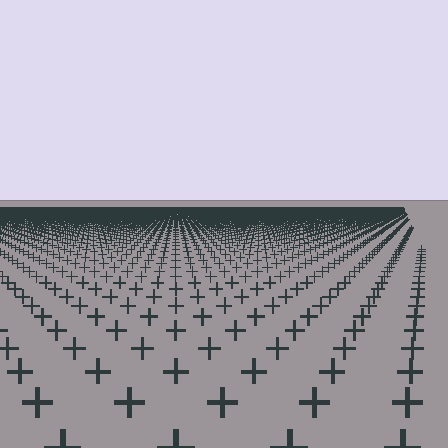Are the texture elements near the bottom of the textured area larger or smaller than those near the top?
Larger. Near the bottom, elements are closer to the viewer and appear at a bigger on-screen size.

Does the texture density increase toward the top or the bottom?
Density increases toward the top.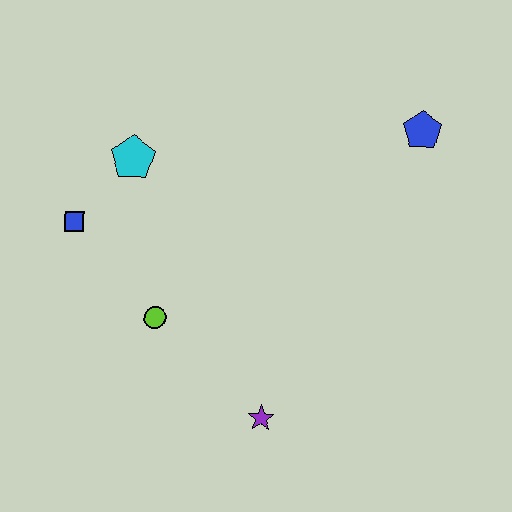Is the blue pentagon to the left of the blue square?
No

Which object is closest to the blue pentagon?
The cyan pentagon is closest to the blue pentagon.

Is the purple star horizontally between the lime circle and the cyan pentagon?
No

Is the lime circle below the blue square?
Yes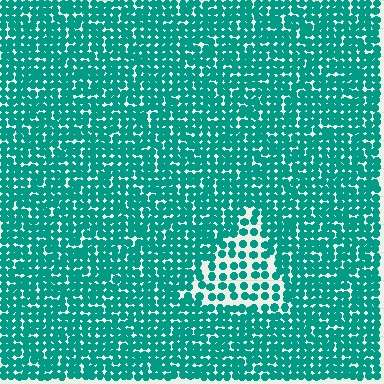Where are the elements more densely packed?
The elements are more densely packed outside the triangle boundary.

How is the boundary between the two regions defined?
The boundary is defined by a change in element density (approximately 2.1x ratio). All elements are the same color, size, and shape.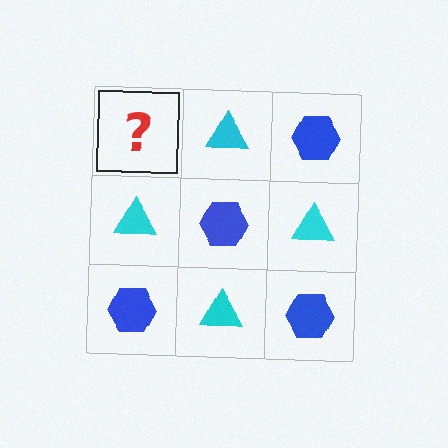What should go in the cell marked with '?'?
The missing cell should contain a blue hexagon.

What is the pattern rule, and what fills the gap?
The rule is that it alternates blue hexagon and cyan triangle in a checkerboard pattern. The gap should be filled with a blue hexagon.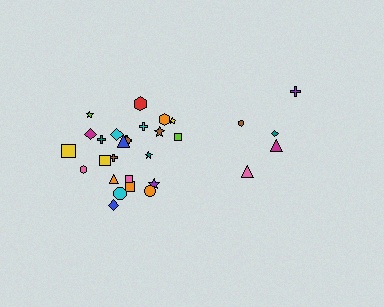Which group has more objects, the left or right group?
The left group.